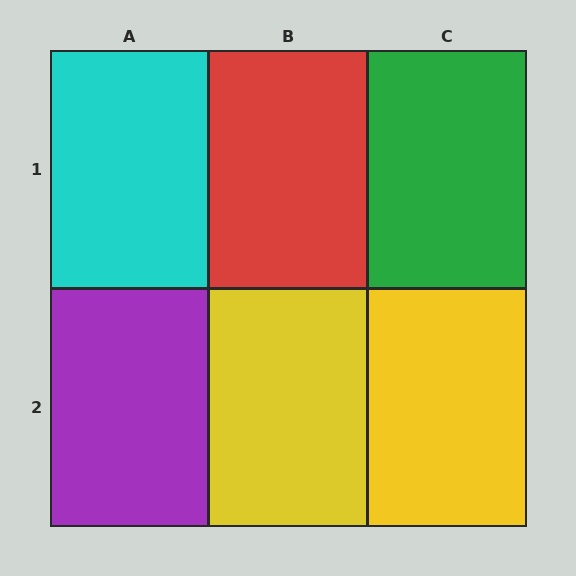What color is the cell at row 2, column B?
Yellow.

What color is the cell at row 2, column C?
Yellow.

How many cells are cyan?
1 cell is cyan.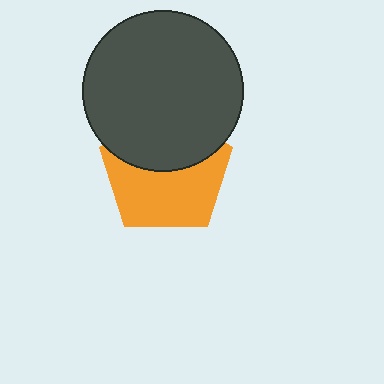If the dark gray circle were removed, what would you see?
You would see the complete orange pentagon.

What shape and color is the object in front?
The object in front is a dark gray circle.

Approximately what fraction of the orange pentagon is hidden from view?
Roughly 43% of the orange pentagon is hidden behind the dark gray circle.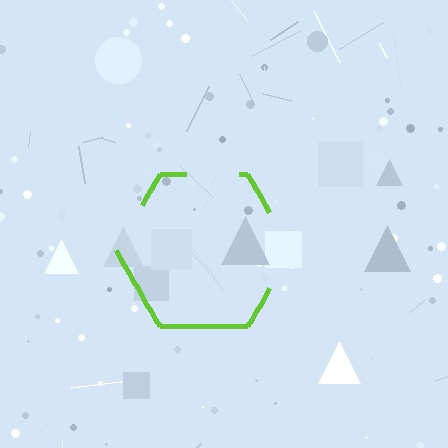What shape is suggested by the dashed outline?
The dashed outline suggests a hexagon.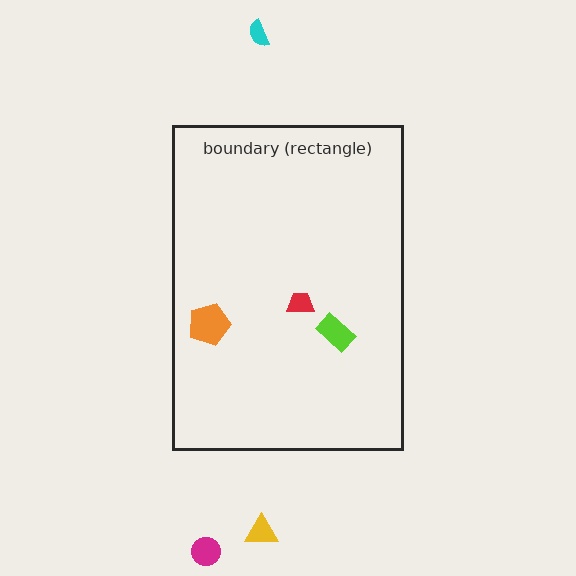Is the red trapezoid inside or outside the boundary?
Inside.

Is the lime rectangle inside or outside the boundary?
Inside.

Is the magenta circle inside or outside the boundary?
Outside.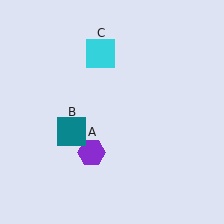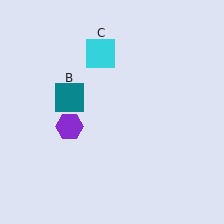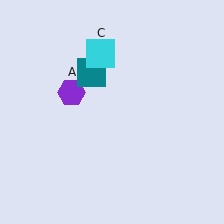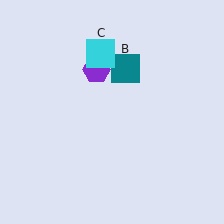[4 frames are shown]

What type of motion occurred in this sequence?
The purple hexagon (object A), teal square (object B) rotated clockwise around the center of the scene.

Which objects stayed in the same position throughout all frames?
Cyan square (object C) remained stationary.